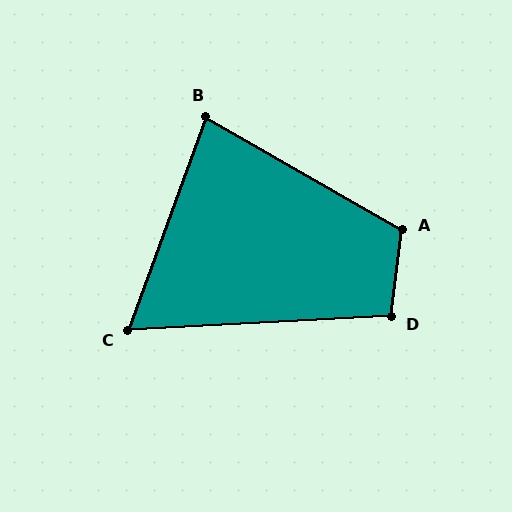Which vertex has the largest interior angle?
A, at approximately 113 degrees.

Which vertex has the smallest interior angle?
C, at approximately 67 degrees.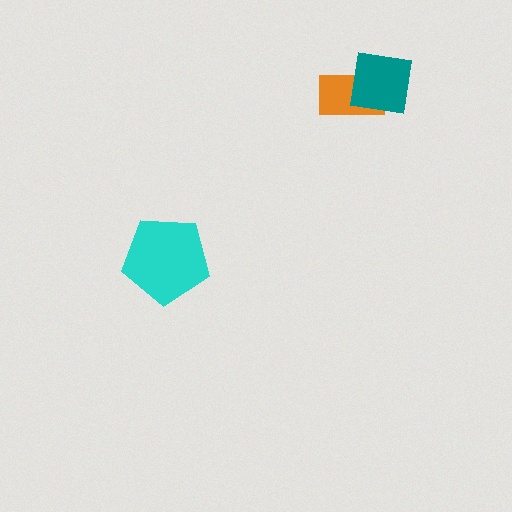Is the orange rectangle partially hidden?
Yes, it is partially covered by another shape.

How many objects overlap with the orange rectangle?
1 object overlaps with the orange rectangle.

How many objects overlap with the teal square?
1 object overlaps with the teal square.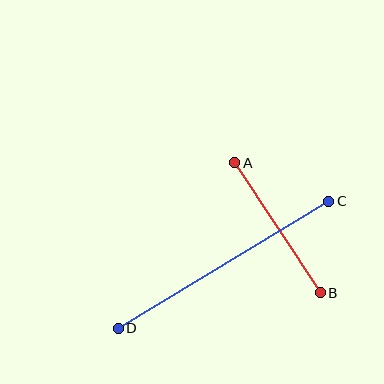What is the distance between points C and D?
The distance is approximately 246 pixels.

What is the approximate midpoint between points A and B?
The midpoint is at approximately (278, 228) pixels.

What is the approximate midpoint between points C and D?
The midpoint is at approximately (224, 265) pixels.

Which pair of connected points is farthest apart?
Points C and D are farthest apart.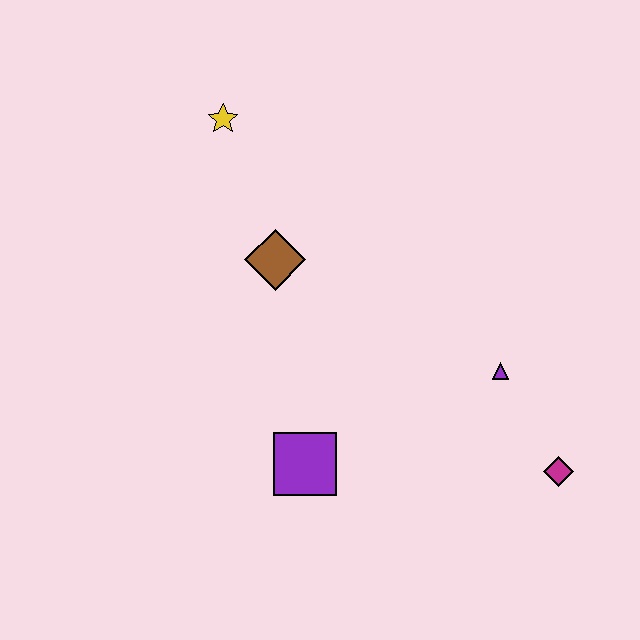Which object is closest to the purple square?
The brown diamond is closest to the purple square.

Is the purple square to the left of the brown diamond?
No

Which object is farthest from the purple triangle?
The yellow star is farthest from the purple triangle.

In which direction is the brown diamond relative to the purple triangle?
The brown diamond is to the left of the purple triangle.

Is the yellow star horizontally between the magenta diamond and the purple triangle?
No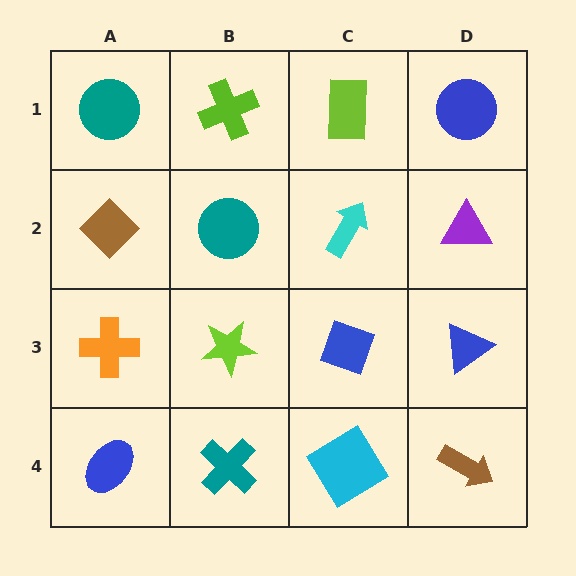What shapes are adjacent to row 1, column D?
A purple triangle (row 2, column D), a lime rectangle (row 1, column C).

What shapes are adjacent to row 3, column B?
A teal circle (row 2, column B), a teal cross (row 4, column B), an orange cross (row 3, column A), a blue diamond (row 3, column C).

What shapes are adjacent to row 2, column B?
A lime cross (row 1, column B), a lime star (row 3, column B), a brown diamond (row 2, column A), a cyan arrow (row 2, column C).